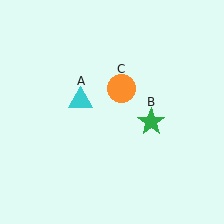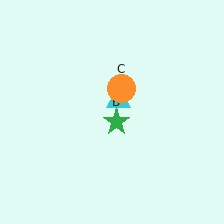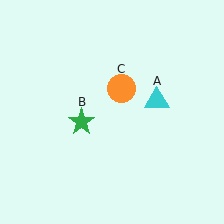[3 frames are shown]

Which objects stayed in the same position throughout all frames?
Orange circle (object C) remained stationary.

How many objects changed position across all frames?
2 objects changed position: cyan triangle (object A), green star (object B).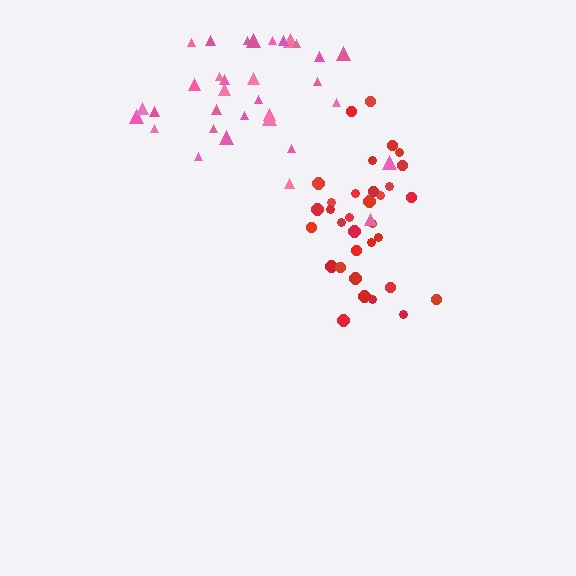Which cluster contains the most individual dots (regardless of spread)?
Red (33).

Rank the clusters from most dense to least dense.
red, pink.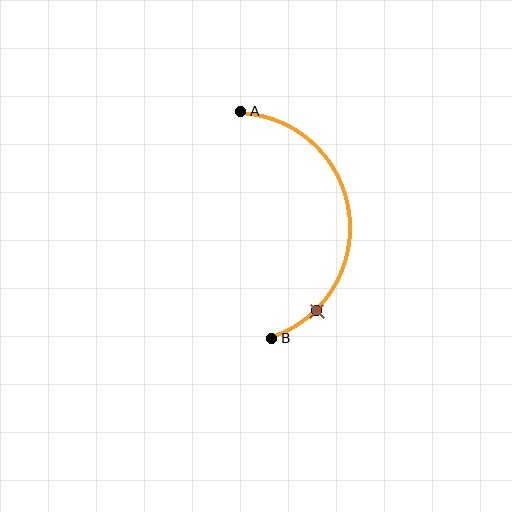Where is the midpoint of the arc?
The arc midpoint is the point on the curve farthest from the straight line joining A and B. It sits to the right of that line.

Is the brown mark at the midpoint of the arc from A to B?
No. The brown mark lies on the arc but is closer to endpoint B. The arc midpoint would be at the point on the curve equidistant along the arc from both A and B.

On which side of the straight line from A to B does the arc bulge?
The arc bulges to the right of the straight line connecting A and B.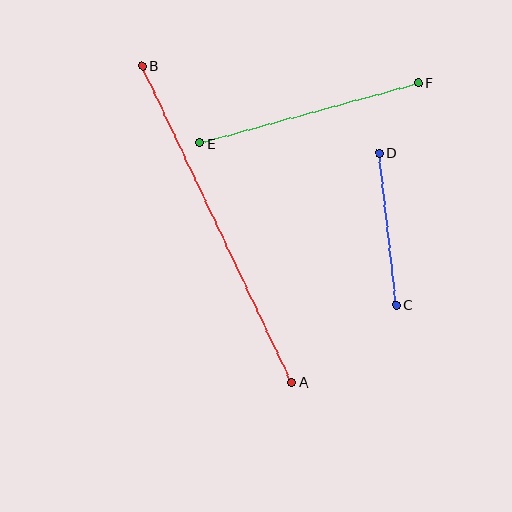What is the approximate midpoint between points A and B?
The midpoint is at approximately (217, 224) pixels.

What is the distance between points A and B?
The distance is approximately 350 pixels.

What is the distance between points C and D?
The distance is approximately 153 pixels.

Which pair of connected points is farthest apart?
Points A and B are farthest apart.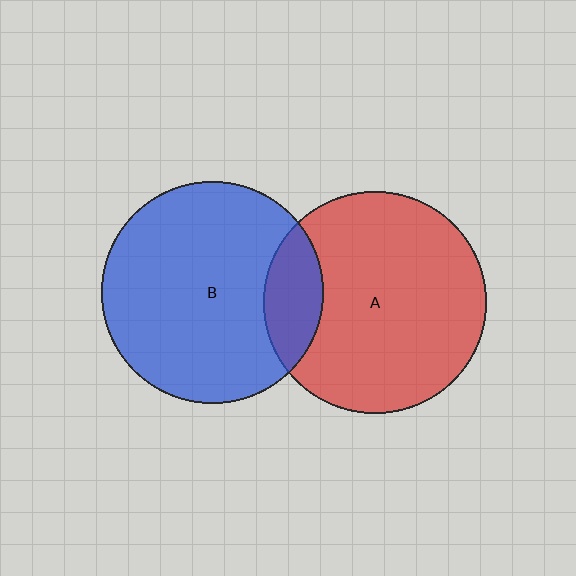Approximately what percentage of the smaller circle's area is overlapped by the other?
Approximately 15%.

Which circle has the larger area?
Circle A (red).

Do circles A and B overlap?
Yes.